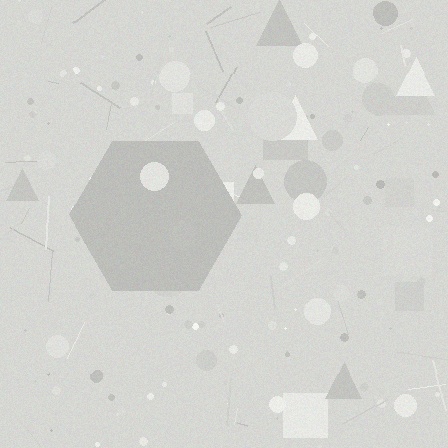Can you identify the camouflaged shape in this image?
The camouflaged shape is a hexagon.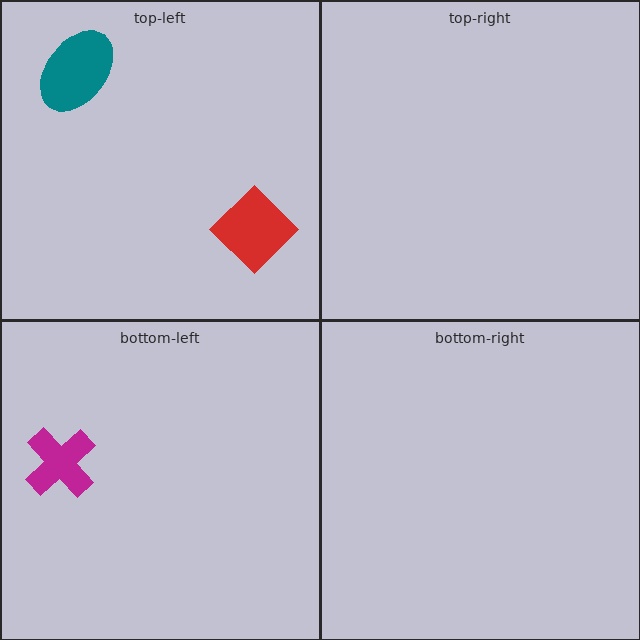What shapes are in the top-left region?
The teal ellipse, the red diamond.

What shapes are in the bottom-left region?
The magenta cross.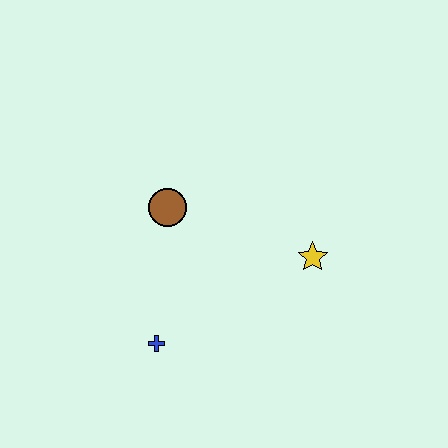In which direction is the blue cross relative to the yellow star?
The blue cross is to the left of the yellow star.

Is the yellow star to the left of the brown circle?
No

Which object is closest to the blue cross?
The brown circle is closest to the blue cross.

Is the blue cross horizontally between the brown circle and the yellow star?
No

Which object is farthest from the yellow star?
The blue cross is farthest from the yellow star.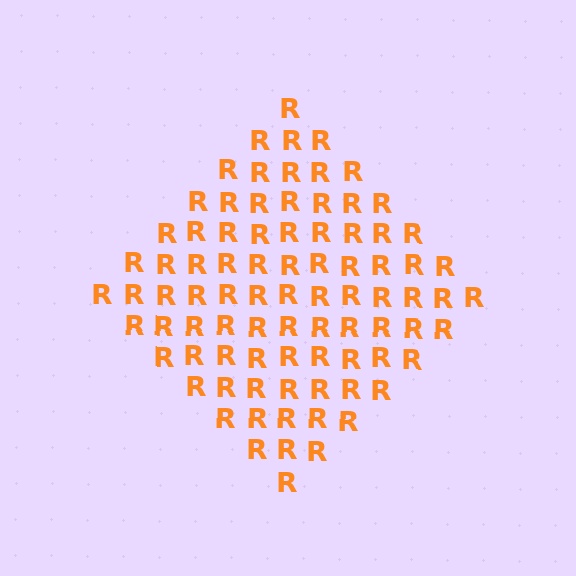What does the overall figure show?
The overall figure shows a diamond.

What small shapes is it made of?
It is made of small letter R's.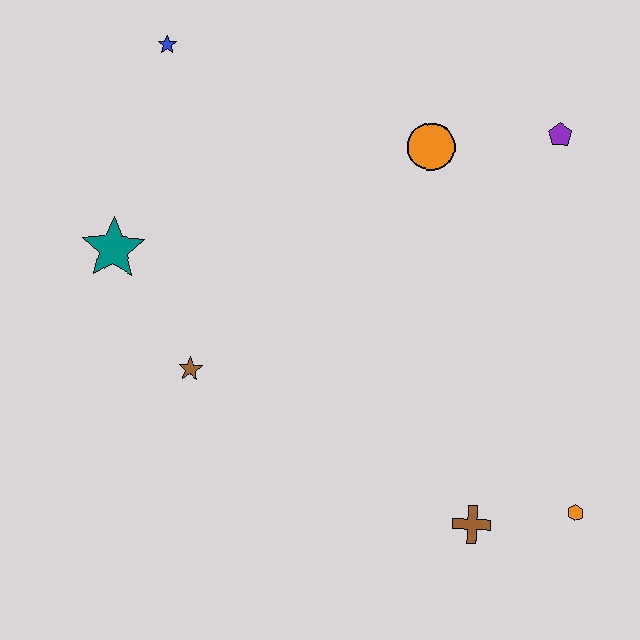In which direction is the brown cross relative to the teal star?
The brown cross is to the right of the teal star.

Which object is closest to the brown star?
The teal star is closest to the brown star.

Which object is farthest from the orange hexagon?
The blue star is farthest from the orange hexagon.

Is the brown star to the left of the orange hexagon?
Yes